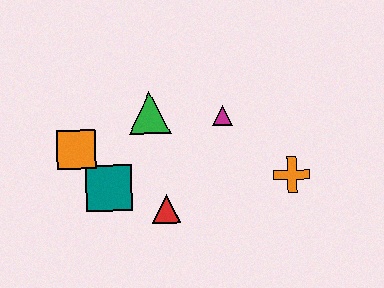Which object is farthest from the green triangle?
The orange cross is farthest from the green triangle.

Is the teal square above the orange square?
No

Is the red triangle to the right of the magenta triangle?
No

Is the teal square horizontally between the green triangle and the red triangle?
No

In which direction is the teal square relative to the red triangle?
The teal square is to the left of the red triangle.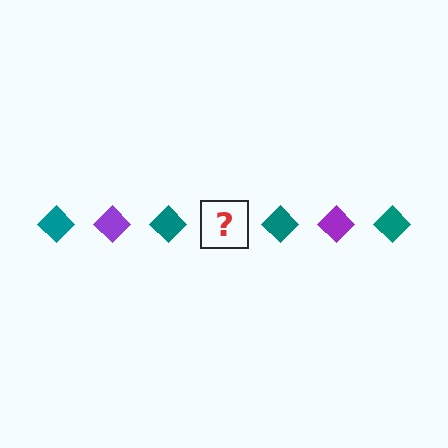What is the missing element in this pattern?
The missing element is a purple diamond.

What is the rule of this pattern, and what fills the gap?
The rule is that the pattern cycles through teal, purple diamonds. The gap should be filled with a purple diamond.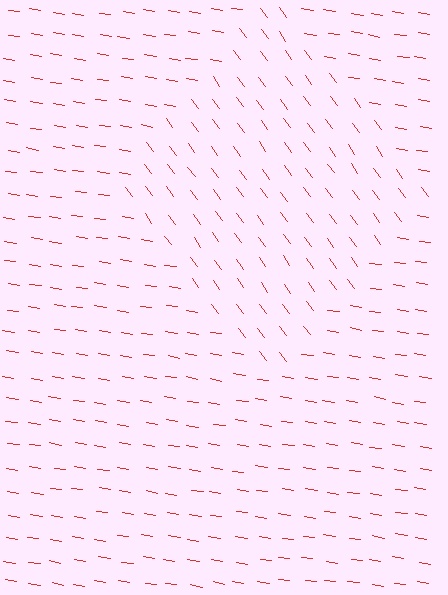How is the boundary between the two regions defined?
The boundary is defined purely by a change in line orientation (approximately 45 degrees difference). All lines are the same color and thickness.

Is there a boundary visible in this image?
Yes, there is a texture boundary formed by a change in line orientation.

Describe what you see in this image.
The image is filled with small red line segments. A diamond region in the image has lines oriented differently from the surrounding lines, creating a visible texture boundary.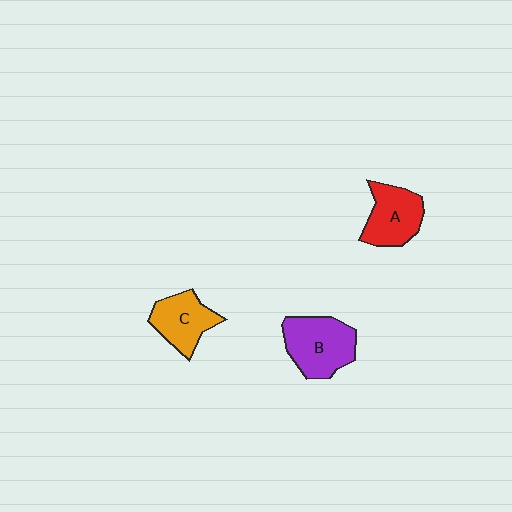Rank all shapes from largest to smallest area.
From largest to smallest: B (purple), A (red), C (orange).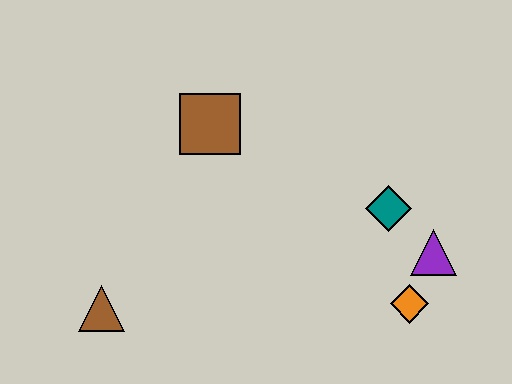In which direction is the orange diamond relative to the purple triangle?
The orange diamond is below the purple triangle.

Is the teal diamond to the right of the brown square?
Yes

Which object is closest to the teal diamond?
The purple triangle is closest to the teal diamond.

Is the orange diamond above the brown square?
No